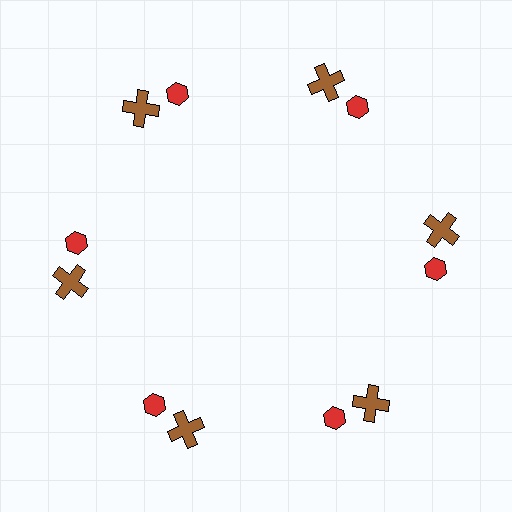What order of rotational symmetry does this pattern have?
This pattern has 6-fold rotational symmetry.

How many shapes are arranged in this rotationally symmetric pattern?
There are 12 shapes, arranged in 6 groups of 2.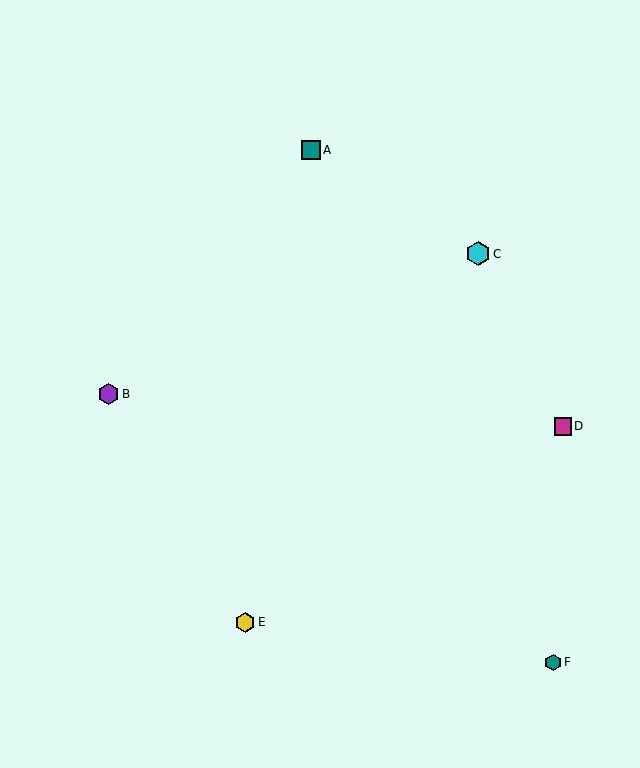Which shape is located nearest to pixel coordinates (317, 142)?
The teal square (labeled A) at (311, 150) is nearest to that location.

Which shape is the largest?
The cyan hexagon (labeled C) is the largest.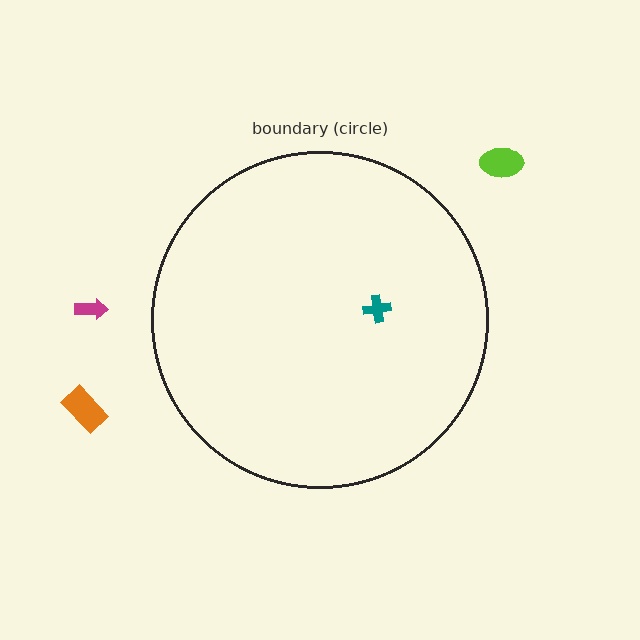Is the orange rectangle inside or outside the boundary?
Outside.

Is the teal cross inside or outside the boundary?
Inside.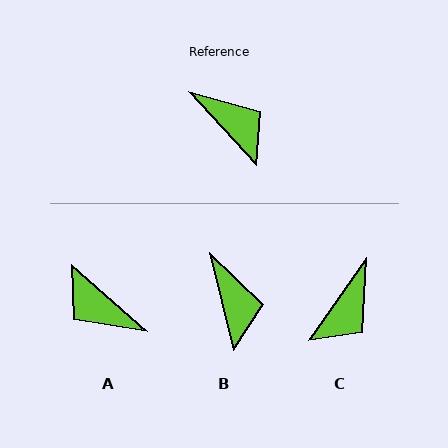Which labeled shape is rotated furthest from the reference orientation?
A, about 174 degrees away.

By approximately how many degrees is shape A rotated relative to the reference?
Approximately 174 degrees clockwise.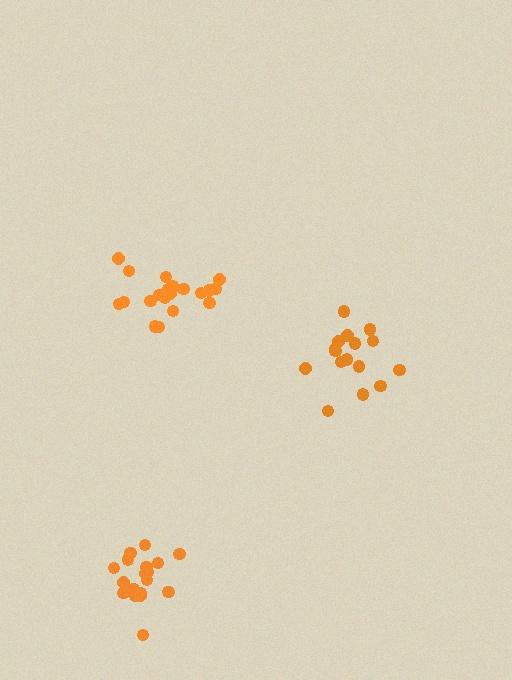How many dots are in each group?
Group 1: 16 dots, Group 2: 21 dots, Group 3: 18 dots (55 total).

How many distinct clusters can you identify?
There are 3 distinct clusters.